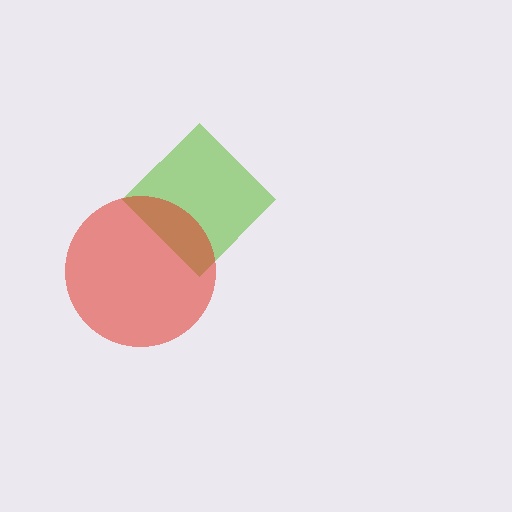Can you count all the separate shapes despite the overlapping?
Yes, there are 2 separate shapes.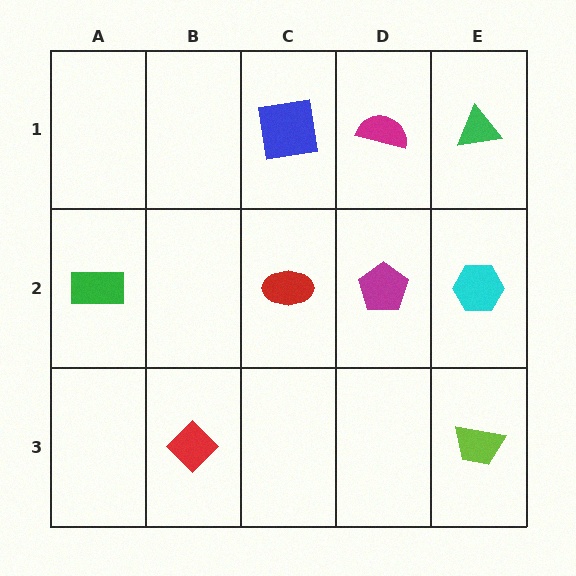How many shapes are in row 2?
4 shapes.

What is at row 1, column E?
A green triangle.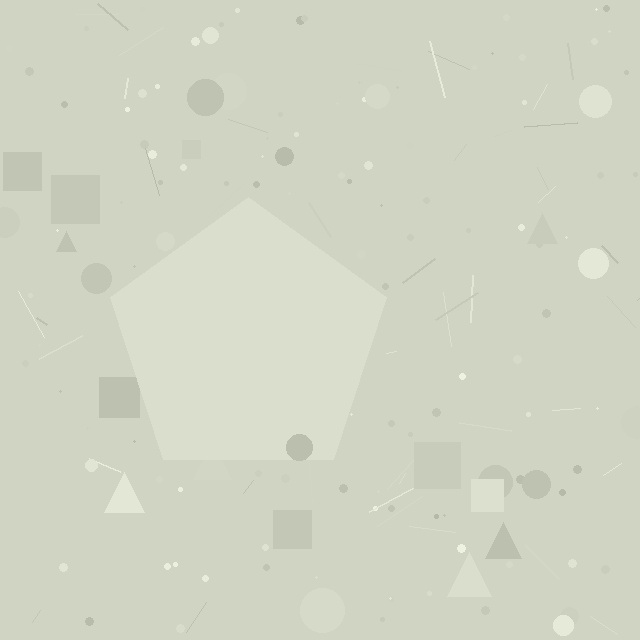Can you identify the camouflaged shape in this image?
The camouflaged shape is a pentagon.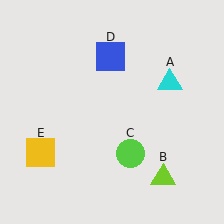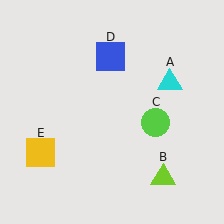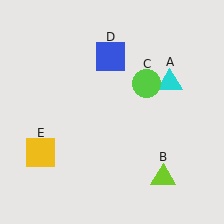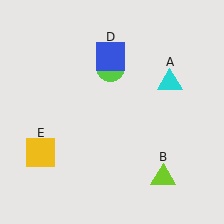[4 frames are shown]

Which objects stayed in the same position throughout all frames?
Cyan triangle (object A) and lime triangle (object B) and blue square (object D) and yellow square (object E) remained stationary.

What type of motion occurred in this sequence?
The lime circle (object C) rotated counterclockwise around the center of the scene.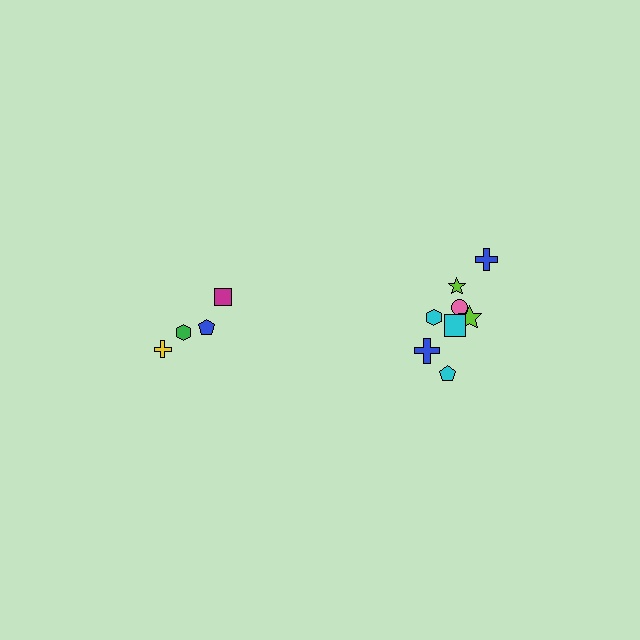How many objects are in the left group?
There are 4 objects.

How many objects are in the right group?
There are 8 objects.